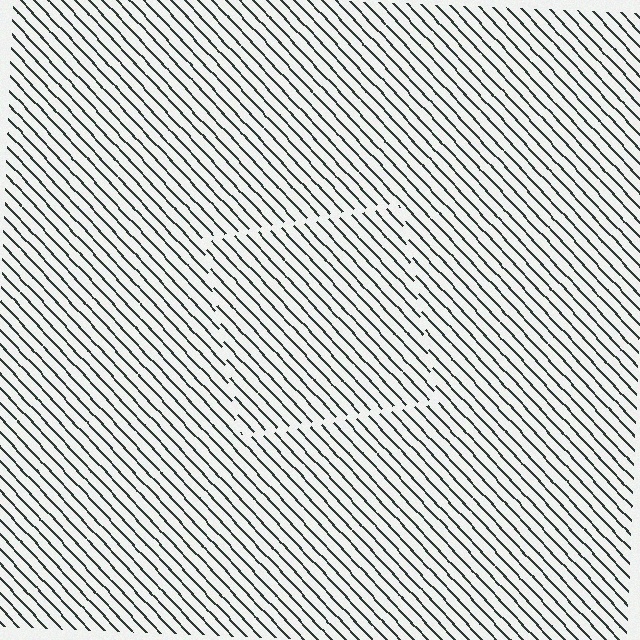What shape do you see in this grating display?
An illusory square. The interior of the shape contains the same grating, shifted by half a period — the contour is defined by the phase discontinuity where line-ends from the inner and outer gratings abut.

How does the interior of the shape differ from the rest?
The interior of the shape contains the same grating, shifted by half a period — the contour is defined by the phase discontinuity where line-ends from the inner and outer gratings abut.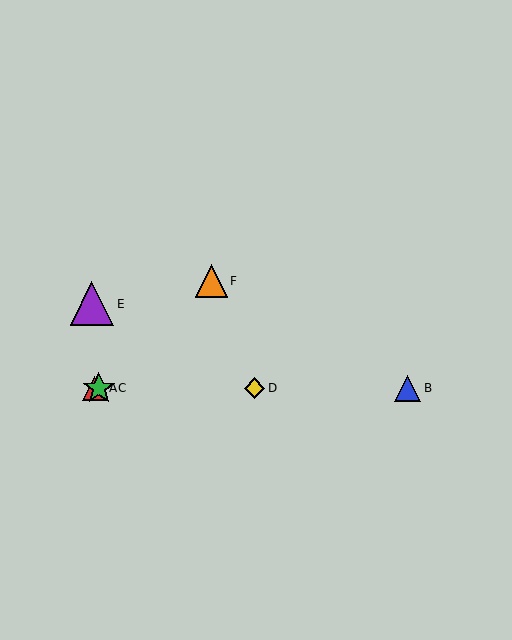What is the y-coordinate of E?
Object E is at y≈304.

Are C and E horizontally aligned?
No, C is at y≈388 and E is at y≈304.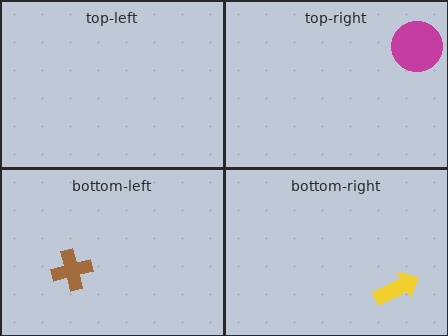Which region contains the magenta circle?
The top-right region.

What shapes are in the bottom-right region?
The yellow arrow.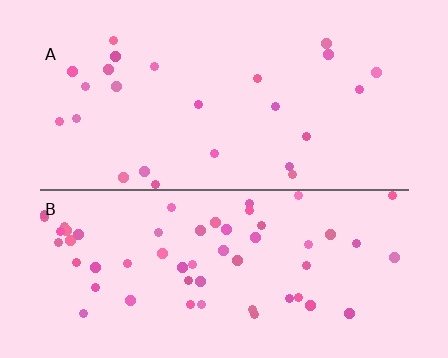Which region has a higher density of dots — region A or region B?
B (the bottom).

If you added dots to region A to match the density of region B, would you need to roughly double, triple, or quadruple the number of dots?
Approximately double.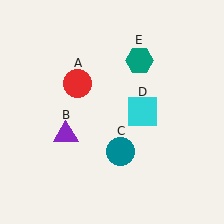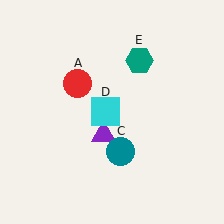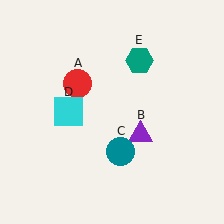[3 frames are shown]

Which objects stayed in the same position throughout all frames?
Red circle (object A) and teal circle (object C) and teal hexagon (object E) remained stationary.